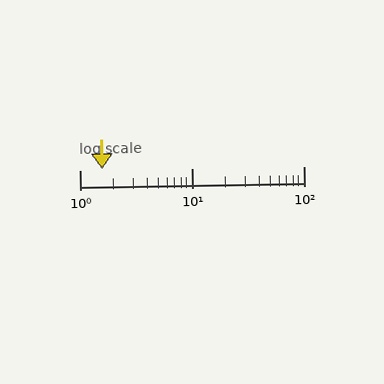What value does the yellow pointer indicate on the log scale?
The pointer indicates approximately 1.6.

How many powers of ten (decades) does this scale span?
The scale spans 2 decades, from 1 to 100.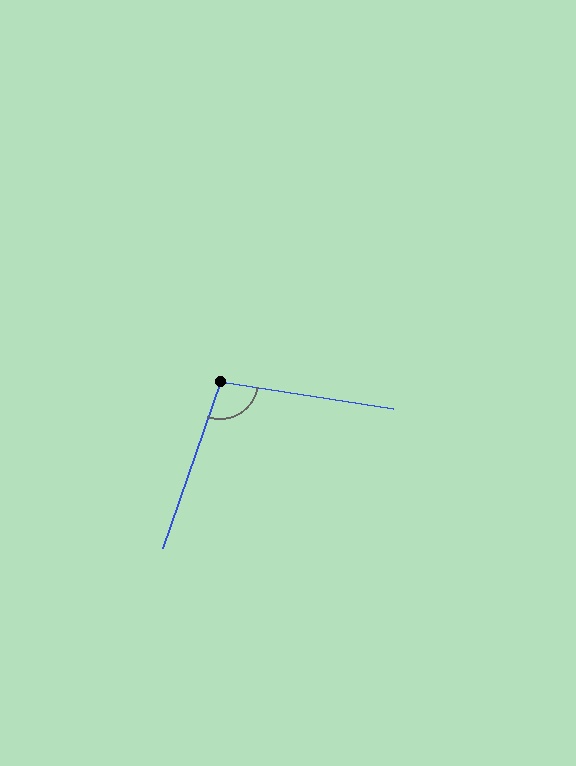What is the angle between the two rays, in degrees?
Approximately 100 degrees.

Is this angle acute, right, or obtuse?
It is obtuse.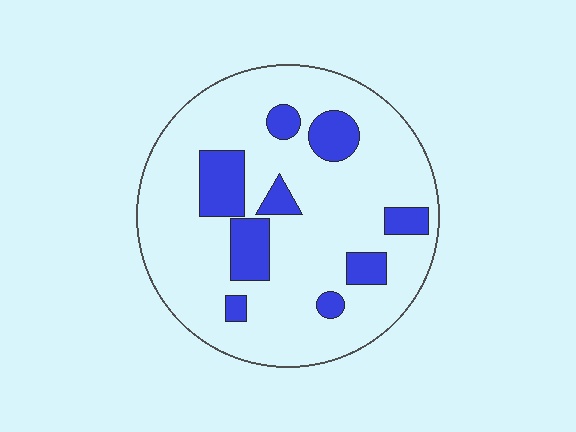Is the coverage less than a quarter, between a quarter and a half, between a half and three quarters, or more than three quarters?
Less than a quarter.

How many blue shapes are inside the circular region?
9.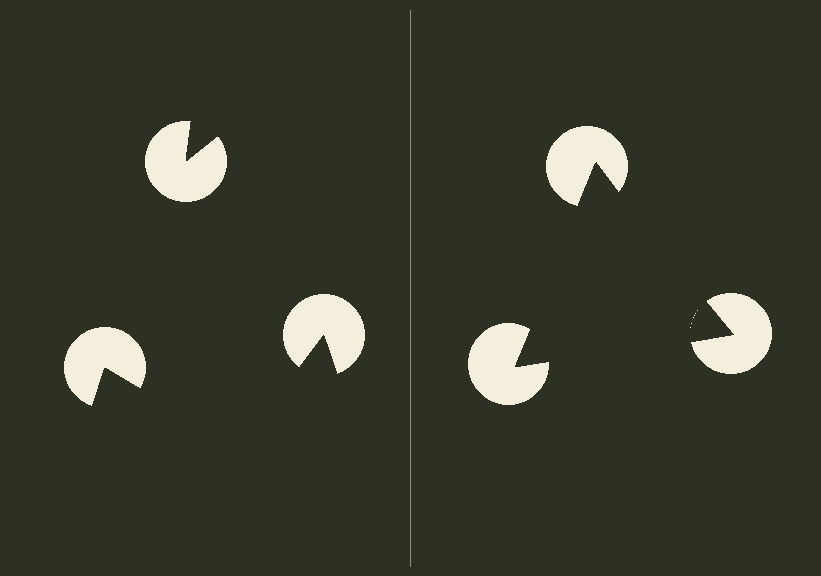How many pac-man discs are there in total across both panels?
6 — 3 on each side.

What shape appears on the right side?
An illusory triangle.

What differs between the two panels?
The pac-man discs are positioned identically on both sides; only the wedge orientations differ. On the right they align to a triangle; on the left they are misaligned.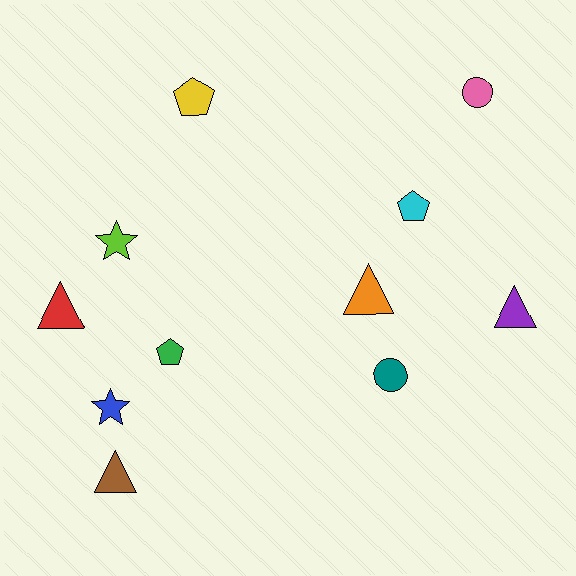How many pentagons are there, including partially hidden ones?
There are 3 pentagons.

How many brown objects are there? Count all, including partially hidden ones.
There is 1 brown object.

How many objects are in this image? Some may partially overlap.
There are 11 objects.